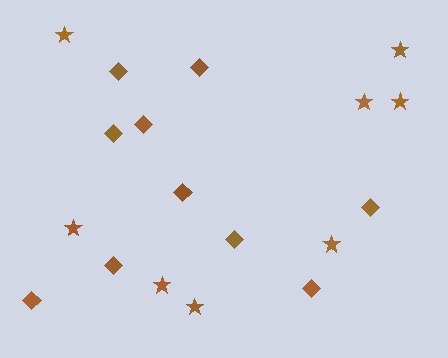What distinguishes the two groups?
There are 2 groups: one group of stars (8) and one group of diamonds (10).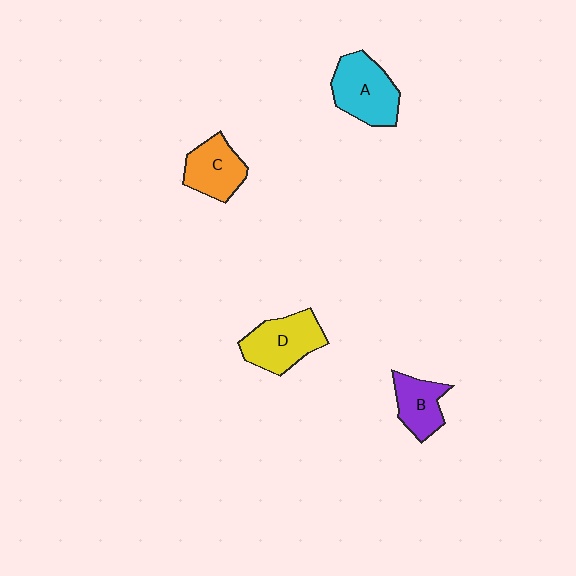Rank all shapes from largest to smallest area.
From largest to smallest: A (cyan), D (yellow), C (orange), B (purple).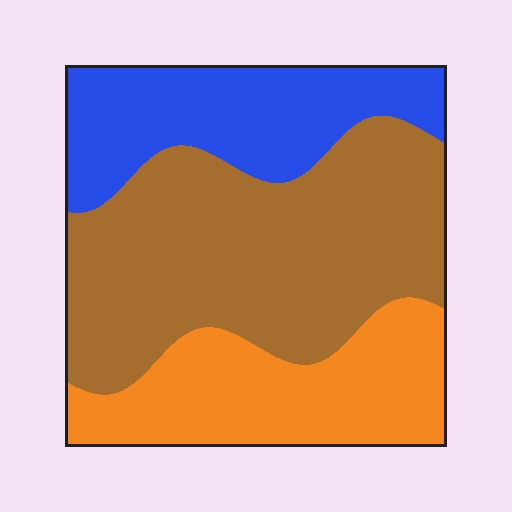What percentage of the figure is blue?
Blue covers 25% of the figure.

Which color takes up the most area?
Brown, at roughly 50%.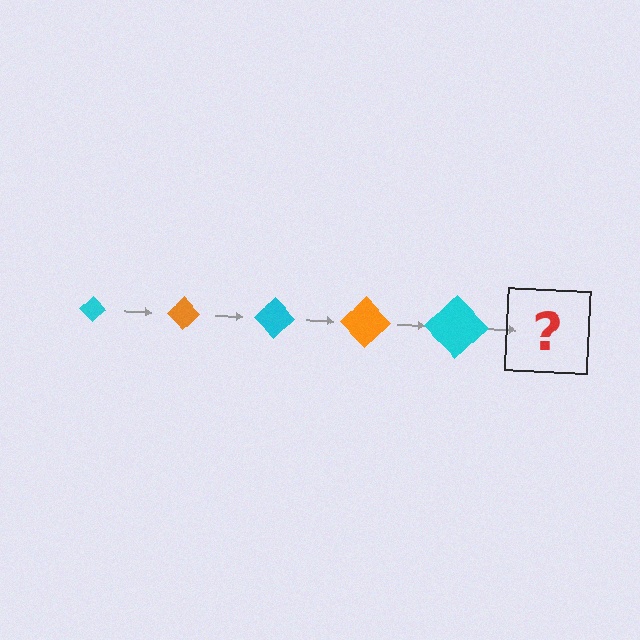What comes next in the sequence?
The next element should be an orange diamond, larger than the previous one.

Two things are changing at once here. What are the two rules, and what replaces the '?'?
The two rules are that the diamond grows larger each step and the color cycles through cyan and orange. The '?' should be an orange diamond, larger than the previous one.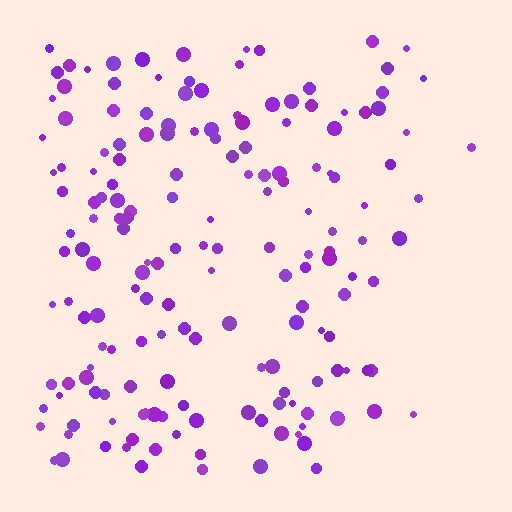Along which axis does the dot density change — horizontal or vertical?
Horizontal.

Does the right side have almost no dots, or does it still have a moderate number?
Still a moderate number, just noticeably fewer than the left.